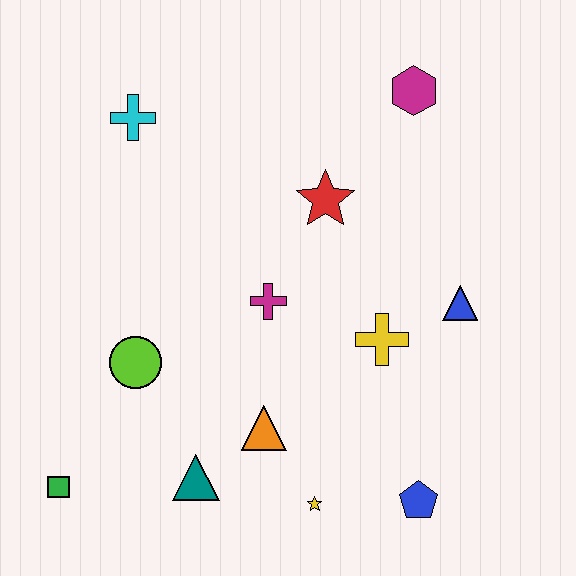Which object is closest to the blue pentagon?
The yellow star is closest to the blue pentagon.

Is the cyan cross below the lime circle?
No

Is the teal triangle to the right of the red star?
No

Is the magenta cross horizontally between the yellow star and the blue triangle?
No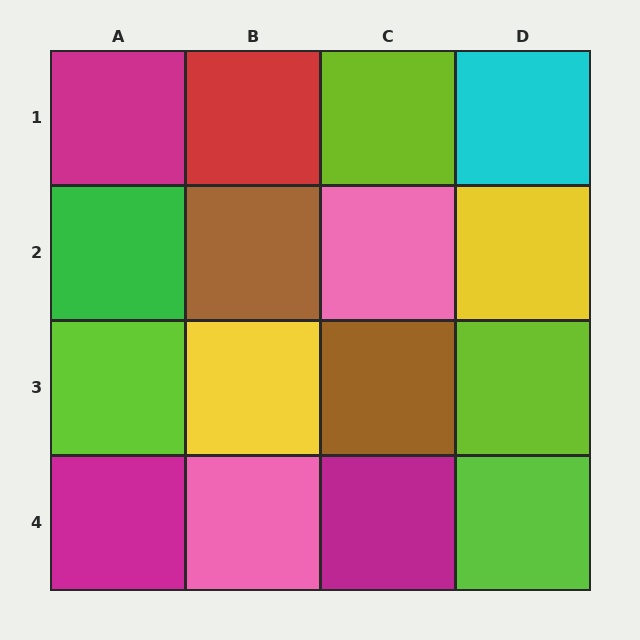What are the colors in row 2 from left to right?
Green, brown, pink, yellow.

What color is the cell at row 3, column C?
Brown.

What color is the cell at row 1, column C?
Lime.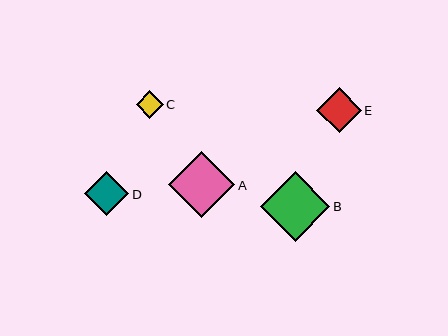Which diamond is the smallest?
Diamond C is the smallest with a size of approximately 27 pixels.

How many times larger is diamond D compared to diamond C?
Diamond D is approximately 1.6 times the size of diamond C.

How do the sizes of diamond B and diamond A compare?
Diamond B and diamond A are approximately the same size.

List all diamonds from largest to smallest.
From largest to smallest: B, A, E, D, C.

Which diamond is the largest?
Diamond B is the largest with a size of approximately 69 pixels.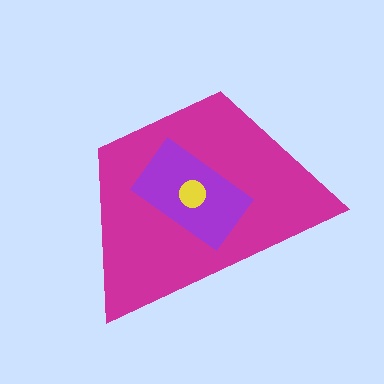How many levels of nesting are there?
3.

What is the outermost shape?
The magenta trapezoid.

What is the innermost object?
The yellow circle.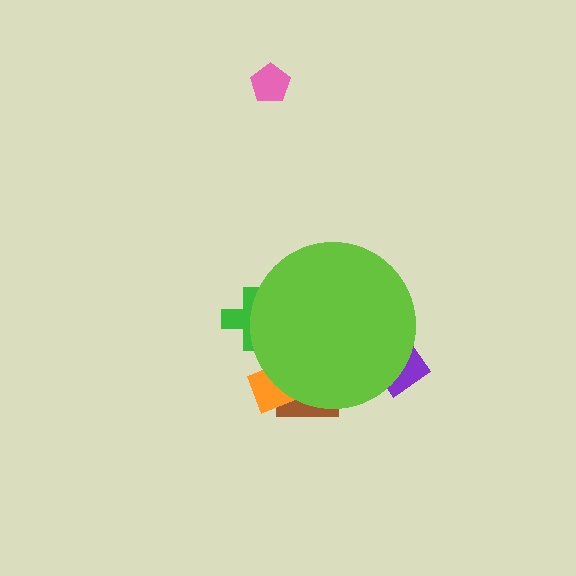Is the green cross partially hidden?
Yes, the green cross is partially hidden behind the lime circle.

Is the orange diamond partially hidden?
Yes, the orange diamond is partially hidden behind the lime circle.